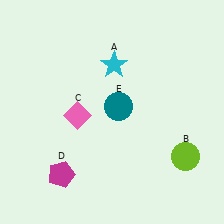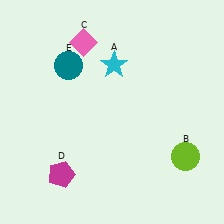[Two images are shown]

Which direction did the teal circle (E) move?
The teal circle (E) moved left.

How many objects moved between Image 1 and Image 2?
2 objects moved between the two images.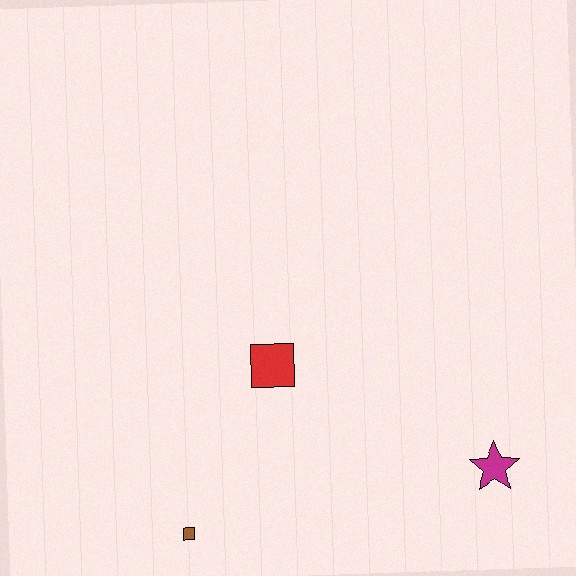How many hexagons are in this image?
There are no hexagons.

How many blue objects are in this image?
There are no blue objects.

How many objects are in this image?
There are 3 objects.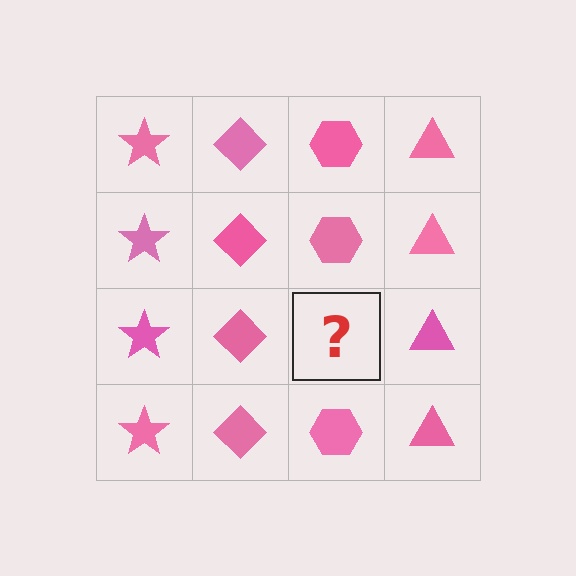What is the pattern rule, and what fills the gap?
The rule is that each column has a consistent shape. The gap should be filled with a pink hexagon.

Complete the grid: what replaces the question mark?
The question mark should be replaced with a pink hexagon.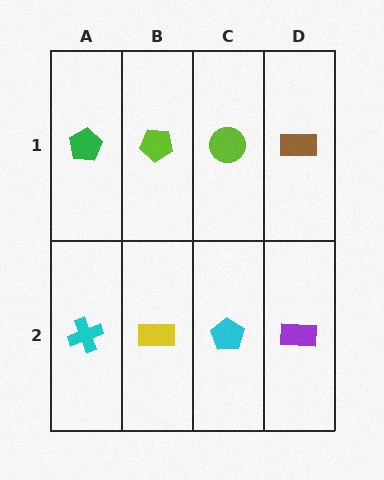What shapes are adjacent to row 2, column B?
A lime pentagon (row 1, column B), a cyan cross (row 2, column A), a cyan pentagon (row 2, column C).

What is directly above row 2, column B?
A lime pentagon.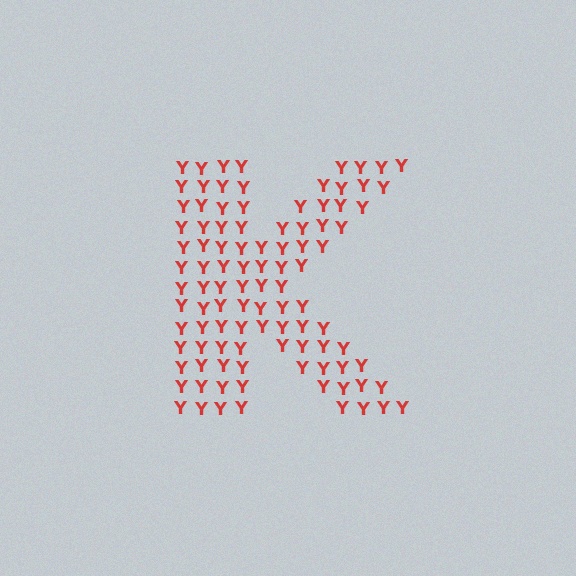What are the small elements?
The small elements are letter Y's.